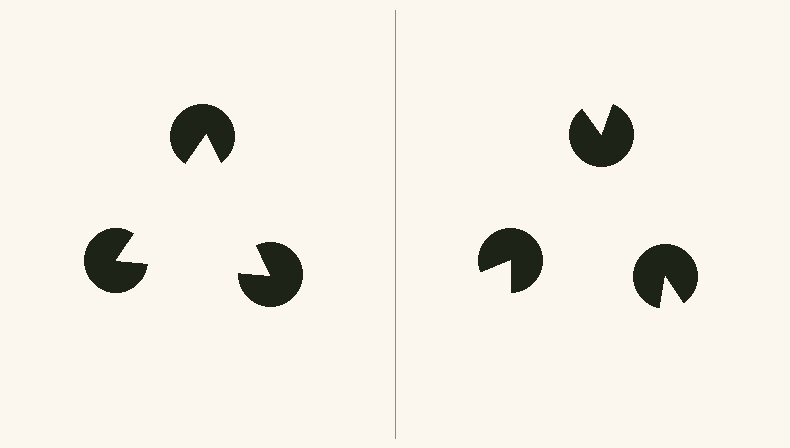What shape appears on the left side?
An illusory triangle.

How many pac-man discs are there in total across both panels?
6 — 3 on each side.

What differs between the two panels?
The pac-man discs are positioned identically on both sides; only the wedge orientations differ. On the left they align to a triangle; on the right they are misaligned.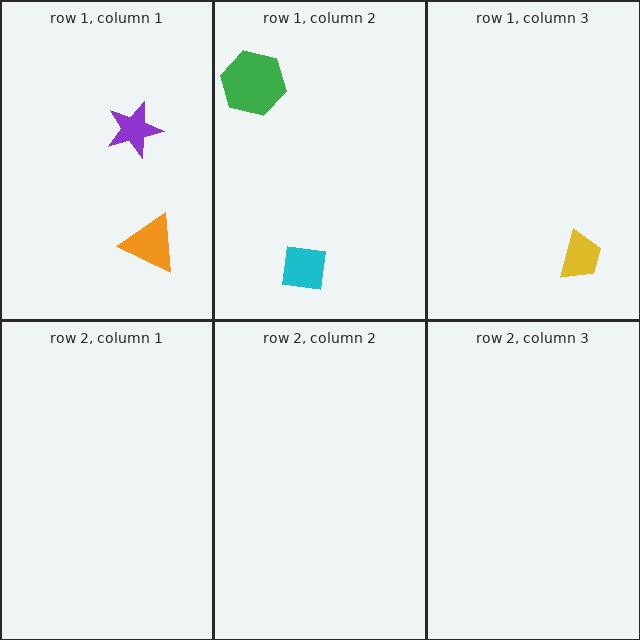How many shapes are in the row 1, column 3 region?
1.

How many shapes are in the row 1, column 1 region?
2.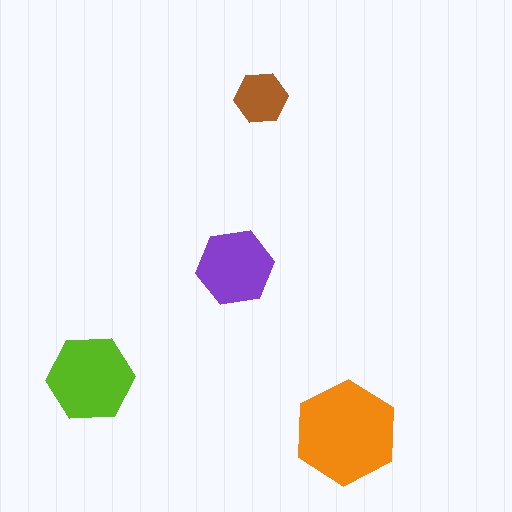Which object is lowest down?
The orange hexagon is bottommost.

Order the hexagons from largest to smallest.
the orange one, the lime one, the purple one, the brown one.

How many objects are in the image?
There are 4 objects in the image.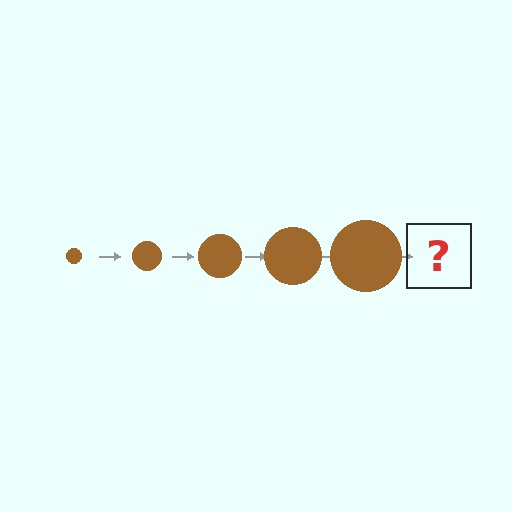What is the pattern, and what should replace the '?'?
The pattern is that the circle gets progressively larger each step. The '?' should be a brown circle, larger than the previous one.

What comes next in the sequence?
The next element should be a brown circle, larger than the previous one.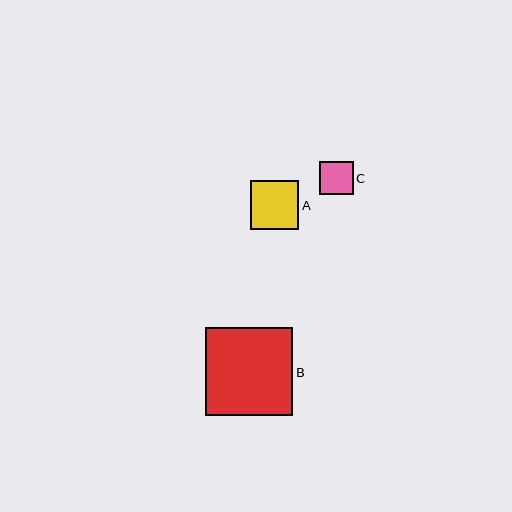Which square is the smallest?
Square C is the smallest with a size of approximately 34 pixels.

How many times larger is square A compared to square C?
Square A is approximately 1.4 times the size of square C.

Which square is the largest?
Square B is the largest with a size of approximately 88 pixels.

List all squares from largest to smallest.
From largest to smallest: B, A, C.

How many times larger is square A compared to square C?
Square A is approximately 1.4 times the size of square C.